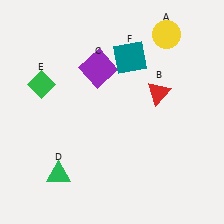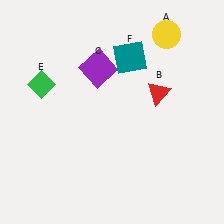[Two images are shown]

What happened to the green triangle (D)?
The green triangle (D) was removed in Image 2. It was in the bottom-left area of Image 1.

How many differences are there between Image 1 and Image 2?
There is 1 difference between the two images.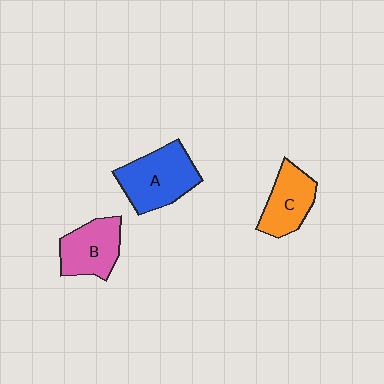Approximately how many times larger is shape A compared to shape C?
Approximately 1.4 times.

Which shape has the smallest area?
Shape C (orange).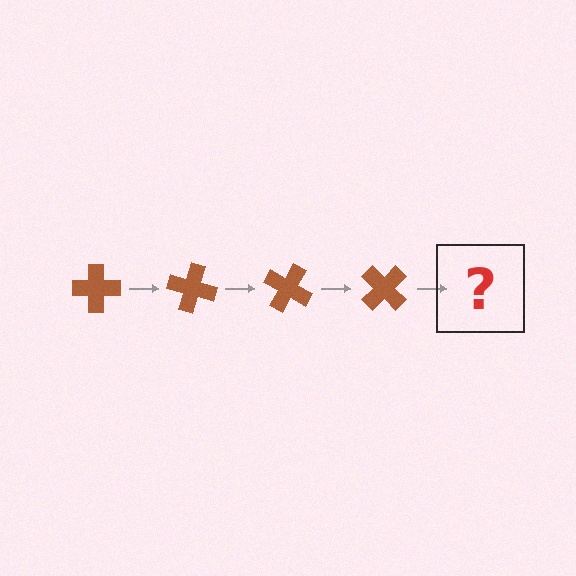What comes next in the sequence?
The next element should be a brown cross rotated 60 degrees.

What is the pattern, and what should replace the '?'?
The pattern is that the cross rotates 15 degrees each step. The '?' should be a brown cross rotated 60 degrees.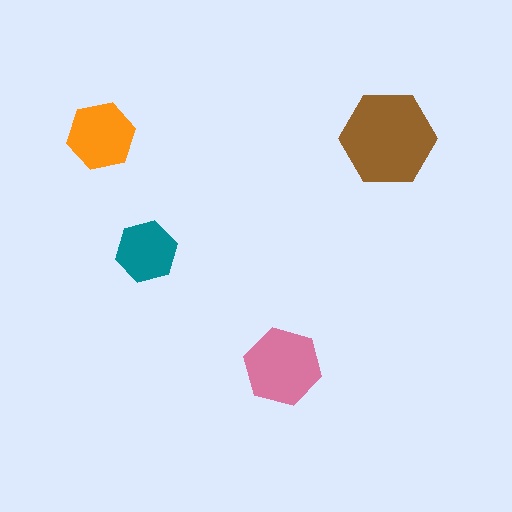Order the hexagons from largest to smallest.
the brown one, the pink one, the orange one, the teal one.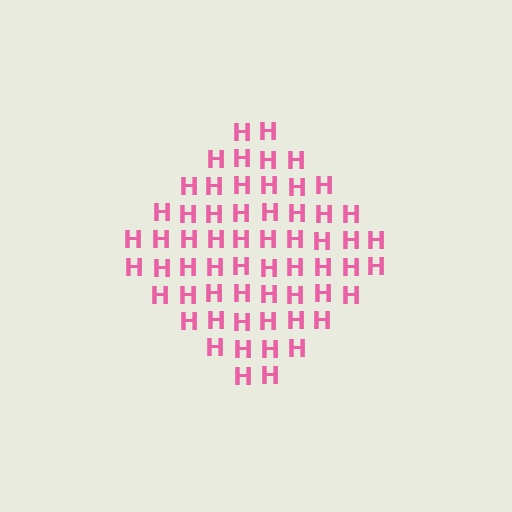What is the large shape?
The large shape is a diamond.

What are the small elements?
The small elements are letter H's.